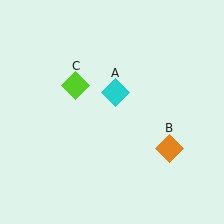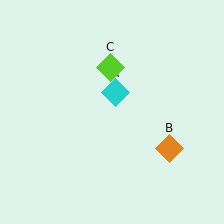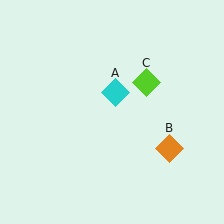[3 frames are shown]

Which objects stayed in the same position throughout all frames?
Cyan diamond (object A) and orange diamond (object B) remained stationary.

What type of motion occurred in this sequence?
The lime diamond (object C) rotated clockwise around the center of the scene.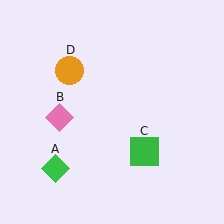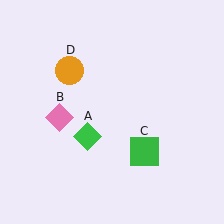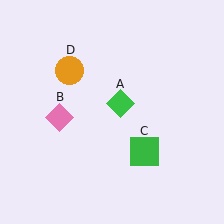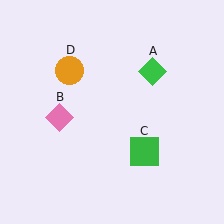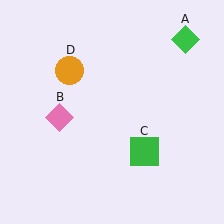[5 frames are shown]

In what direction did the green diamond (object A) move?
The green diamond (object A) moved up and to the right.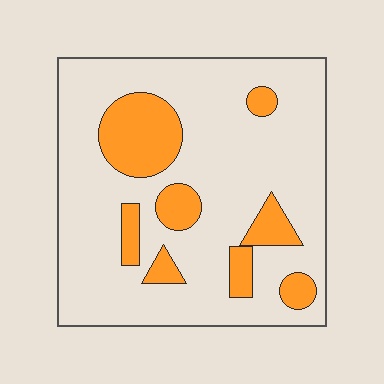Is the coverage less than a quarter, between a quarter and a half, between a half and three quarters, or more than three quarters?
Less than a quarter.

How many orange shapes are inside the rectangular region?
8.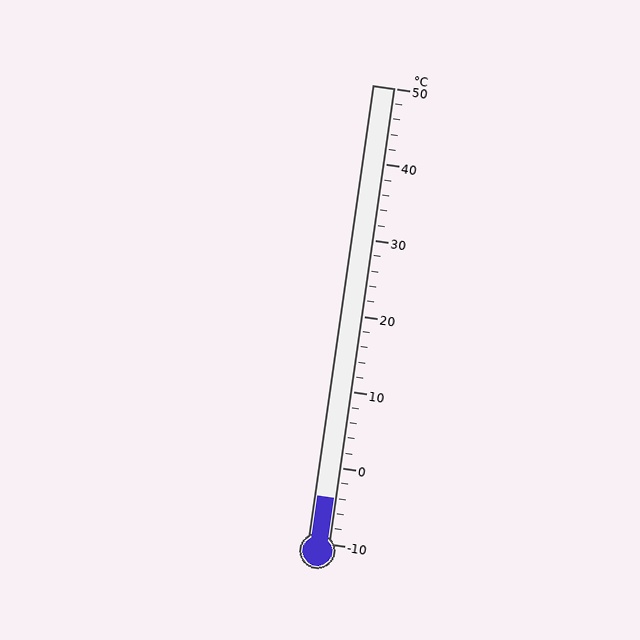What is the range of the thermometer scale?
The thermometer scale ranges from -10°C to 50°C.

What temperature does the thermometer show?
The thermometer shows approximately -4°C.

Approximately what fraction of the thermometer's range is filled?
The thermometer is filled to approximately 10% of its range.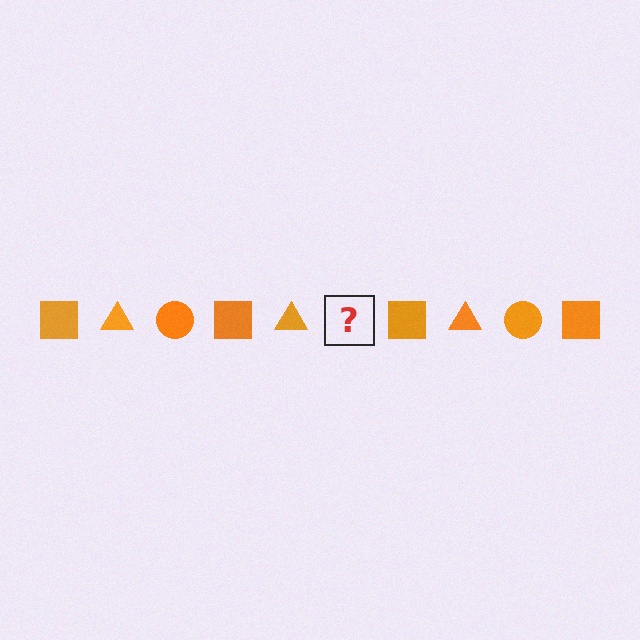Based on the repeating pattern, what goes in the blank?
The blank should be an orange circle.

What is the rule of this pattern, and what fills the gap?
The rule is that the pattern cycles through square, triangle, circle shapes in orange. The gap should be filled with an orange circle.